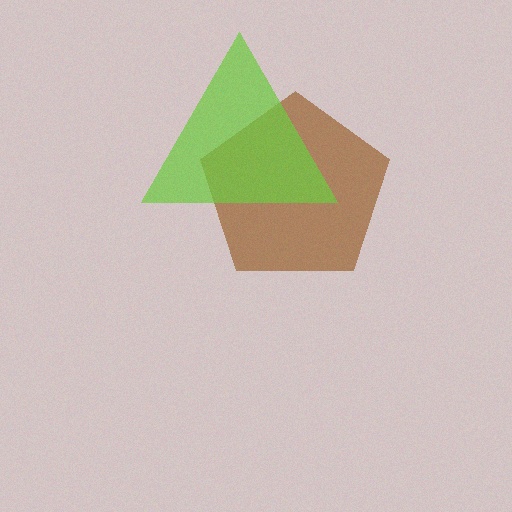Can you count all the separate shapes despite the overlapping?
Yes, there are 2 separate shapes.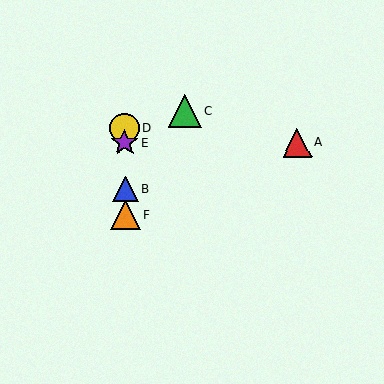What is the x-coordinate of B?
Object B is at x≈125.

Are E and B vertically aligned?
Yes, both are at x≈125.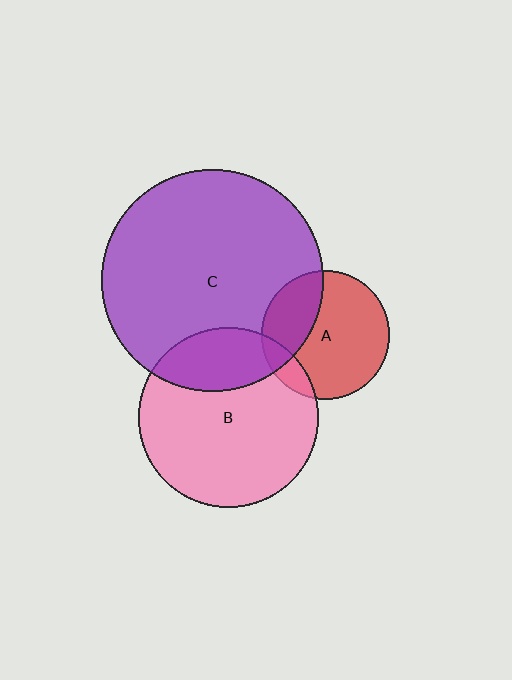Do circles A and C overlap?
Yes.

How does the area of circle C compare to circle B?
Approximately 1.5 times.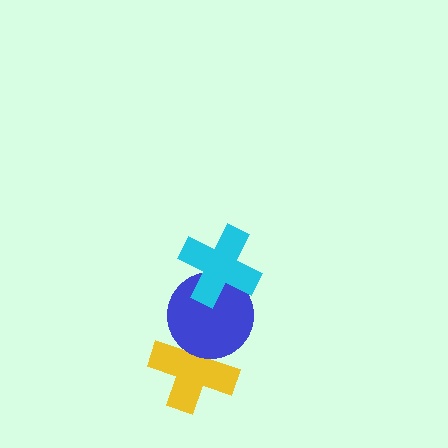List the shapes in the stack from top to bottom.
From top to bottom: the cyan cross, the blue circle, the yellow cross.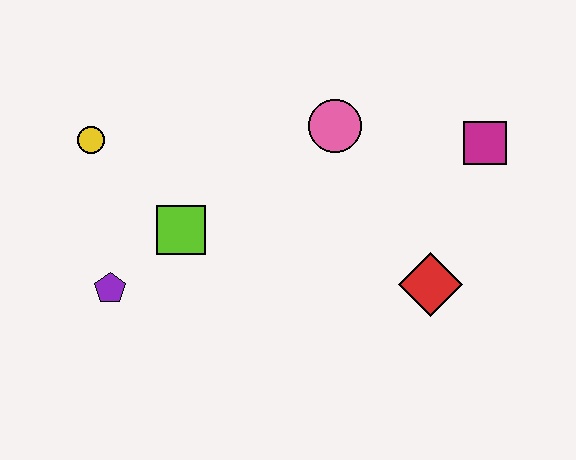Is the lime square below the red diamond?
No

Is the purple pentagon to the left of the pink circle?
Yes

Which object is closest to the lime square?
The purple pentagon is closest to the lime square.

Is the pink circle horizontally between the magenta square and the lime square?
Yes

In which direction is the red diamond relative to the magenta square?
The red diamond is below the magenta square.